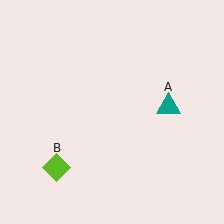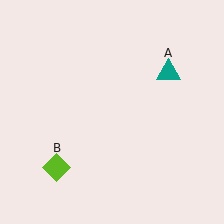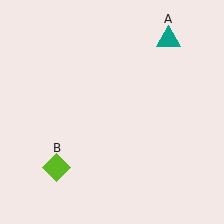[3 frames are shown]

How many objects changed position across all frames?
1 object changed position: teal triangle (object A).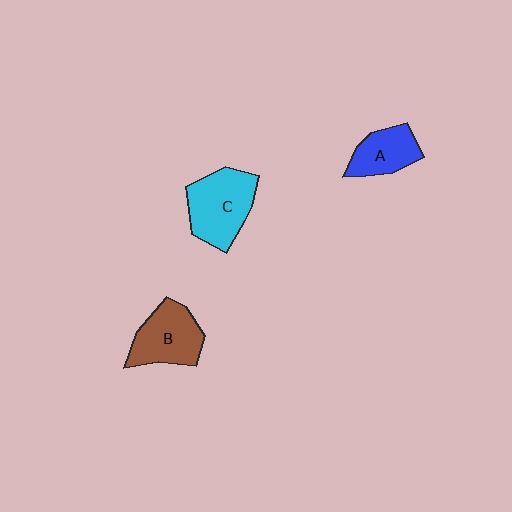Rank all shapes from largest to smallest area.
From largest to smallest: C (cyan), B (brown), A (blue).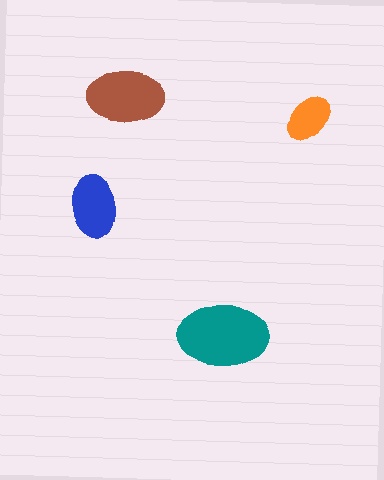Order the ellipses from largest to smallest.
the teal one, the brown one, the blue one, the orange one.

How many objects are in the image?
There are 4 objects in the image.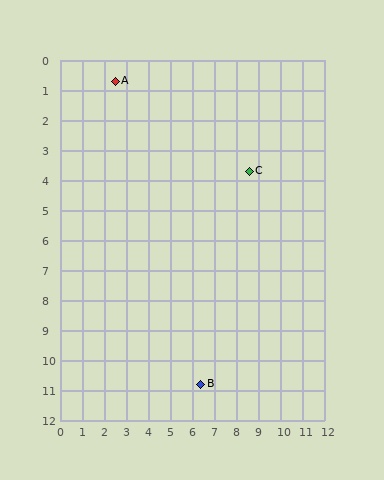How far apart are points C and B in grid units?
Points C and B are about 7.4 grid units apart.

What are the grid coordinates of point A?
Point A is at approximately (2.5, 0.7).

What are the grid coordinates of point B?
Point B is at approximately (6.4, 10.8).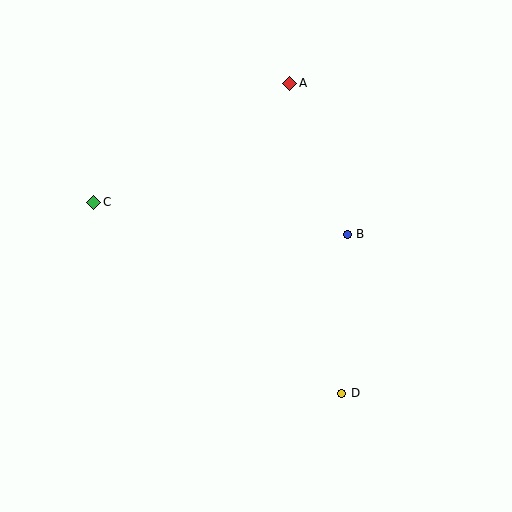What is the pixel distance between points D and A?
The distance between D and A is 314 pixels.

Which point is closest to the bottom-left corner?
Point C is closest to the bottom-left corner.